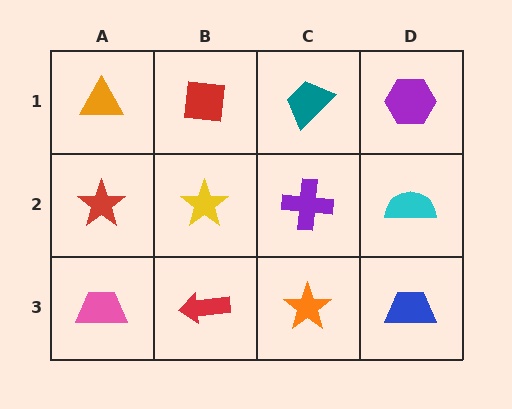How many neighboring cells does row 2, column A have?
3.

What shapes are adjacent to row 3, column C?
A purple cross (row 2, column C), a red arrow (row 3, column B), a blue trapezoid (row 3, column D).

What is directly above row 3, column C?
A purple cross.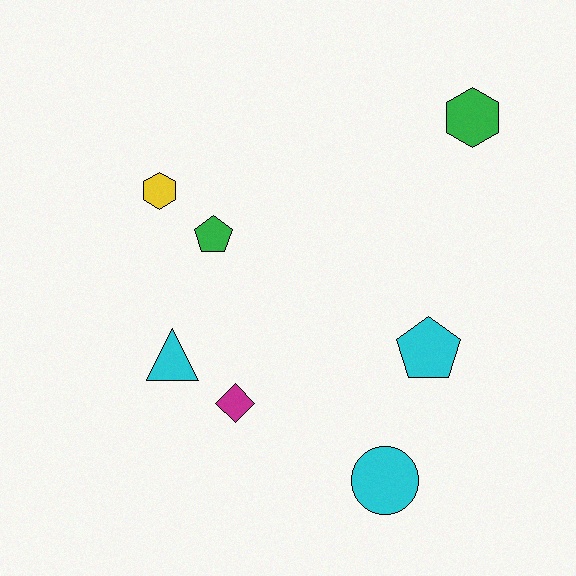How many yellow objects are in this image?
There is 1 yellow object.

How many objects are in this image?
There are 7 objects.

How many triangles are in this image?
There is 1 triangle.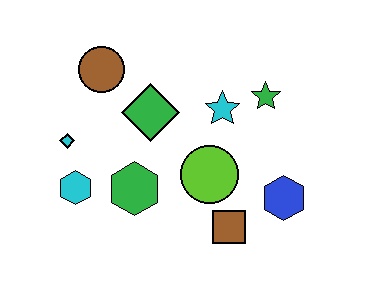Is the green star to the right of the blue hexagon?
No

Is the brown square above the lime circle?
No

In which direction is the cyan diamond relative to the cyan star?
The cyan diamond is to the left of the cyan star.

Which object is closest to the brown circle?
The green diamond is closest to the brown circle.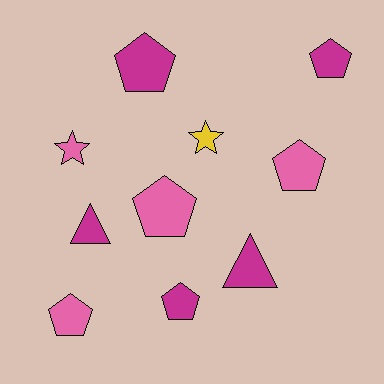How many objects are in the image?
There are 10 objects.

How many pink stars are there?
There is 1 pink star.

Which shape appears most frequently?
Pentagon, with 6 objects.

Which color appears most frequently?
Magenta, with 5 objects.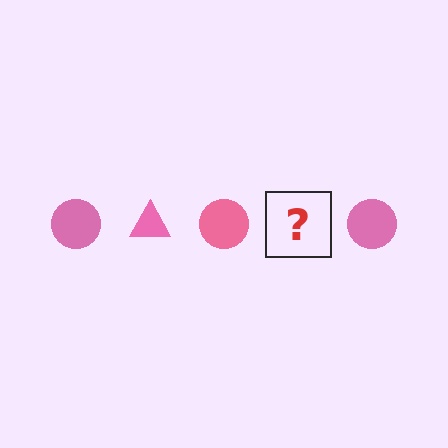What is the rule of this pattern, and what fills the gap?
The rule is that the pattern cycles through circle, triangle shapes in pink. The gap should be filled with a pink triangle.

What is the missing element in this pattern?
The missing element is a pink triangle.